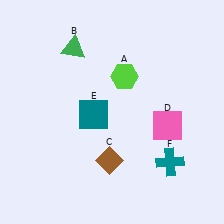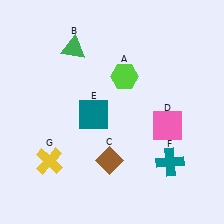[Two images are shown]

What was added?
A yellow cross (G) was added in Image 2.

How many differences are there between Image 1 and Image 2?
There is 1 difference between the two images.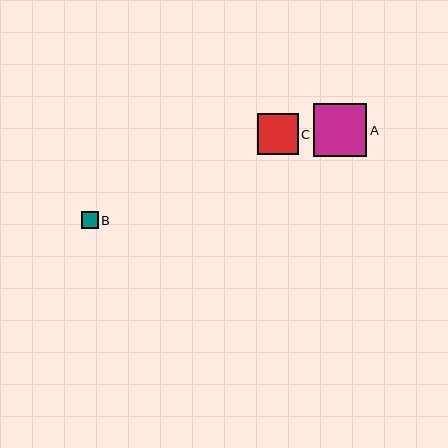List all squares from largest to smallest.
From largest to smallest: A, C, B.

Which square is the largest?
Square A is the largest with a size of approximately 53 pixels.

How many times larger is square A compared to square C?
Square A is approximately 1.3 times the size of square C.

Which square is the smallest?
Square B is the smallest with a size of approximately 17 pixels.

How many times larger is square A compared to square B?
Square A is approximately 3.1 times the size of square B.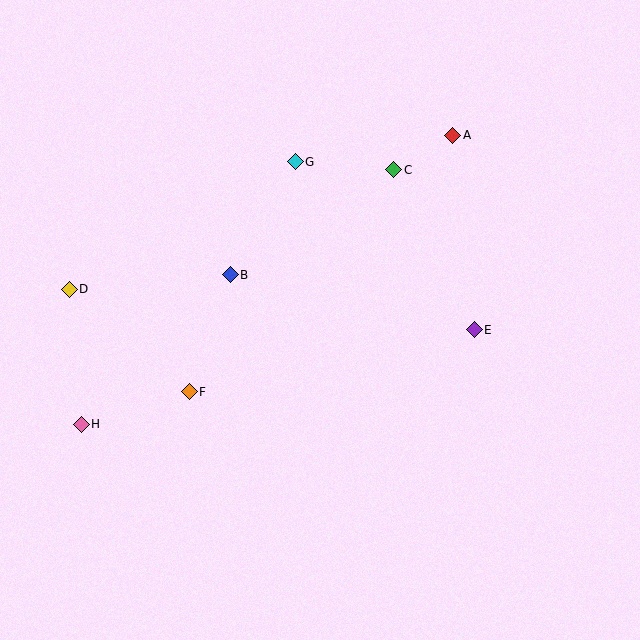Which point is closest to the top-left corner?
Point D is closest to the top-left corner.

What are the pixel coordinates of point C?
Point C is at (394, 170).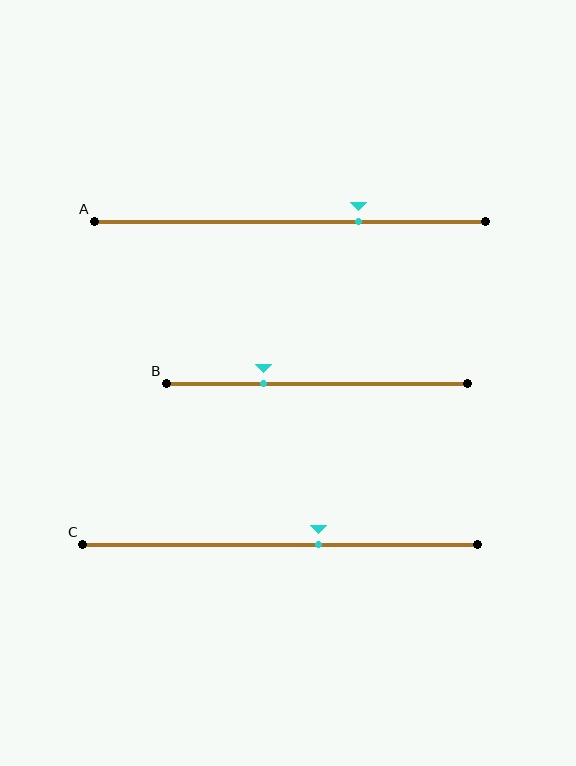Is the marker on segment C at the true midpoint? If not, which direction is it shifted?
No, the marker on segment C is shifted to the right by about 10% of the segment length.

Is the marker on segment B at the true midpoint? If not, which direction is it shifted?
No, the marker on segment B is shifted to the left by about 18% of the segment length.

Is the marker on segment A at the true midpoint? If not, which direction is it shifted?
No, the marker on segment A is shifted to the right by about 18% of the segment length.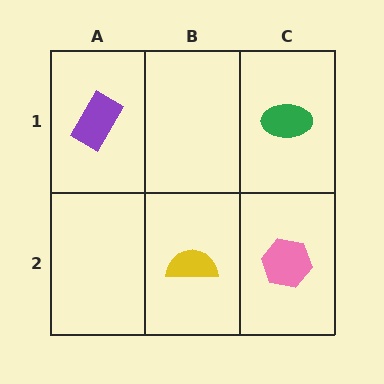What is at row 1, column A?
A purple rectangle.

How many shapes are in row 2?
2 shapes.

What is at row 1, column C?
A green ellipse.